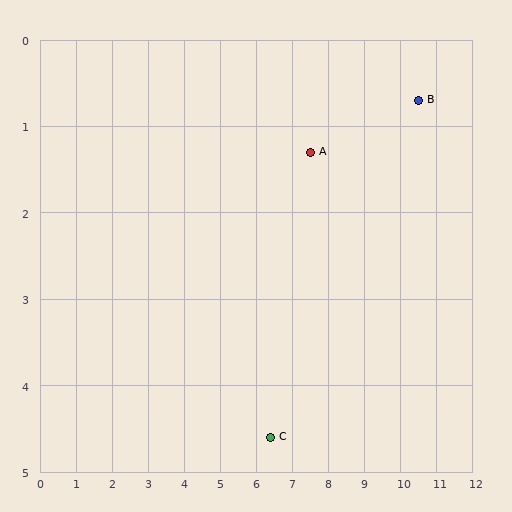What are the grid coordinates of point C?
Point C is at approximately (6.4, 4.6).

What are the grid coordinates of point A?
Point A is at approximately (7.5, 1.3).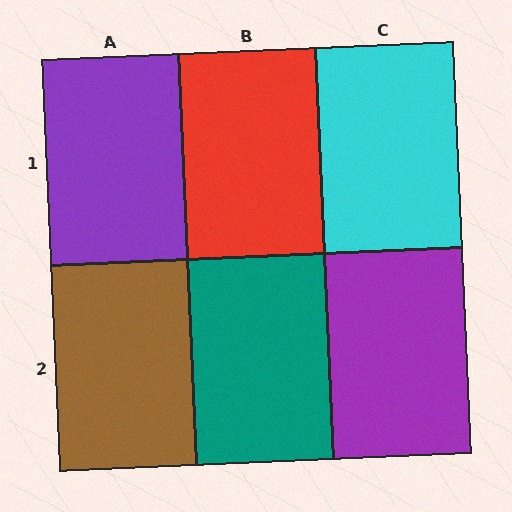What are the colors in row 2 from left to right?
Brown, teal, purple.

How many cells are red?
1 cell is red.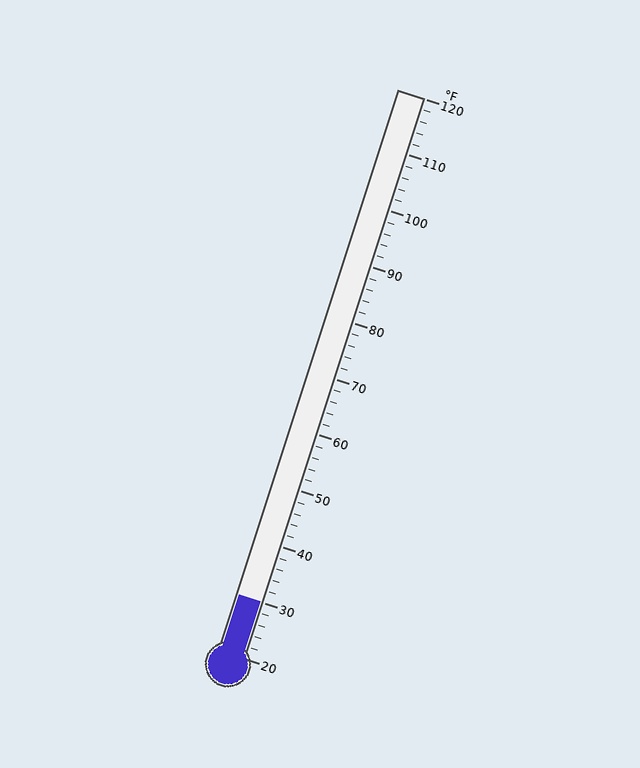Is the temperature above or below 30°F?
The temperature is at 30°F.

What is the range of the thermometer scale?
The thermometer scale ranges from 20°F to 120°F.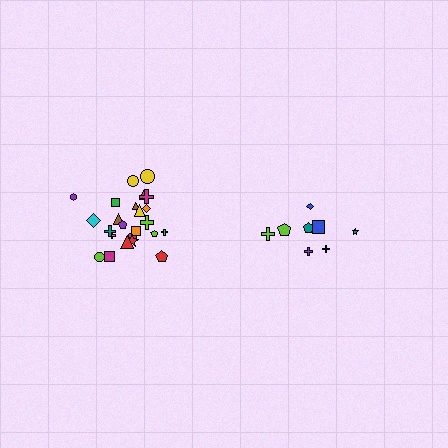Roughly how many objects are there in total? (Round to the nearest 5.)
Roughly 35 objects in total.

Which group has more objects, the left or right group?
The left group.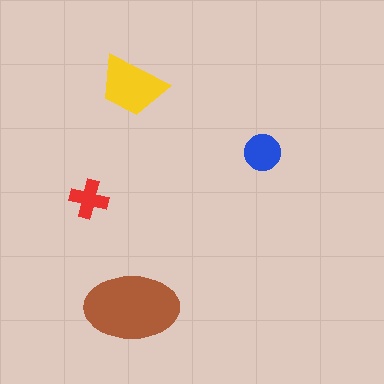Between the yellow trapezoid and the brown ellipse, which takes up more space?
The brown ellipse.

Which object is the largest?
The brown ellipse.